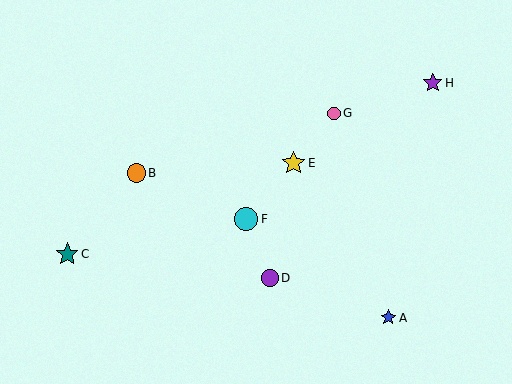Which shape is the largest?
The cyan circle (labeled F) is the largest.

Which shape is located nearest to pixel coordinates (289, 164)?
The yellow star (labeled E) at (294, 163) is nearest to that location.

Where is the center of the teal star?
The center of the teal star is at (67, 254).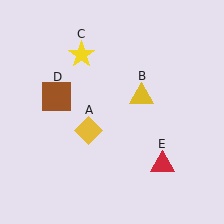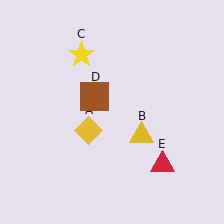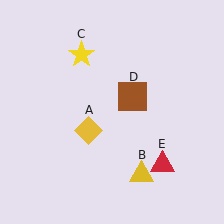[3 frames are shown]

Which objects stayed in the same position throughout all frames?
Yellow diamond (object A) and yellow star (object C) and red triangle (object E) remained stationary.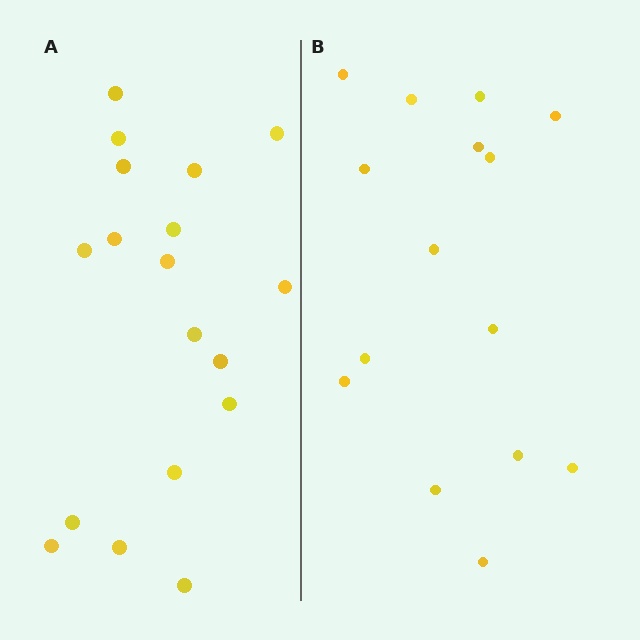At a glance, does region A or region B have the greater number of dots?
Region A (the left region) has more dots.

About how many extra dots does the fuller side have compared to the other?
Region A has just a few more — roughly 2 or 3 more dots than region B.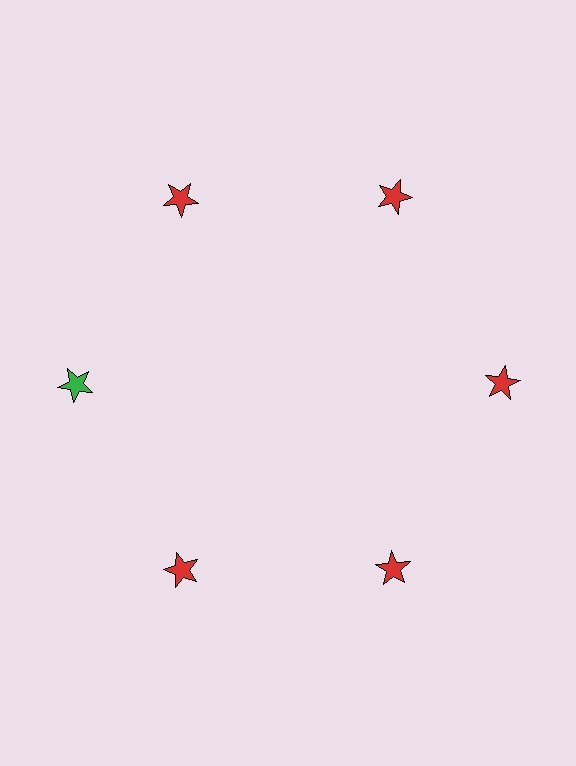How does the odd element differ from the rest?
It has a different color: green instead of red.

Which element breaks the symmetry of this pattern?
The green star at roughly the 9 o'clock position breaks the symmetry. All other shapes are red stars.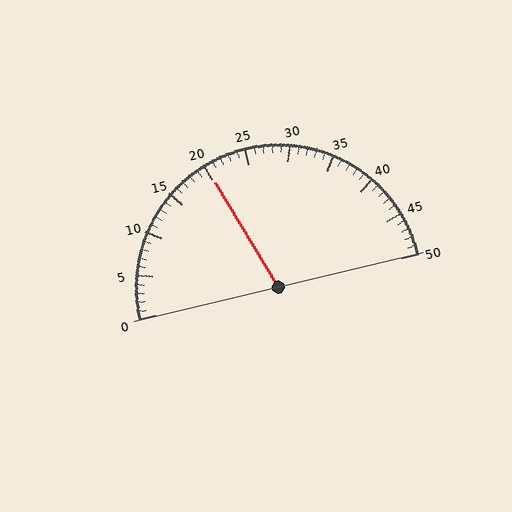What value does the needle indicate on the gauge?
The needle indicates approximately 20.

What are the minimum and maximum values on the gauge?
The gauge ranges from 0 to 50.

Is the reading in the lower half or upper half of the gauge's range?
The reading is in the lower half of the range (0 to 50).